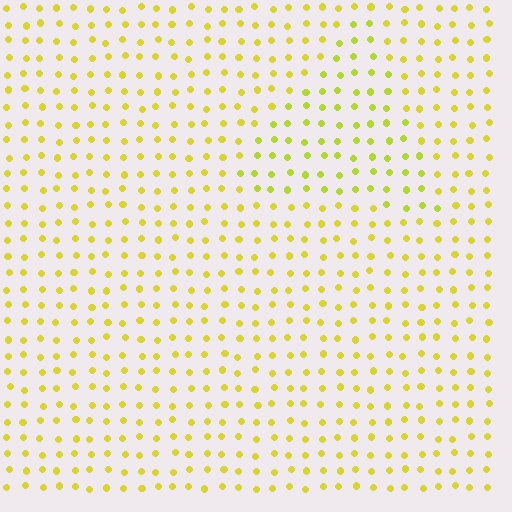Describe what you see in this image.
The image is filled with small yellow elements in a uniform arrangement. A triangle-shaped region is visible where the elements are tinted to a slightly different hue, forming a subtle color boundary.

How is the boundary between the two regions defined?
The boundary is defined purely by a slight shift in hue (about 16 degrees). Spacing, size, and orientation are identical on both sides.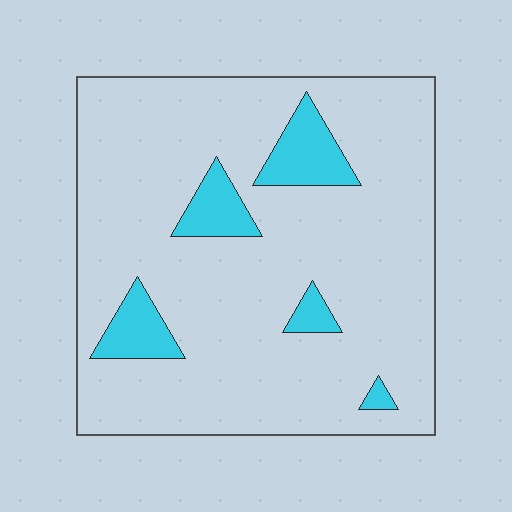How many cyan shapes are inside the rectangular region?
5.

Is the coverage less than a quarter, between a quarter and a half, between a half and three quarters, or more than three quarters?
Less than a quarter.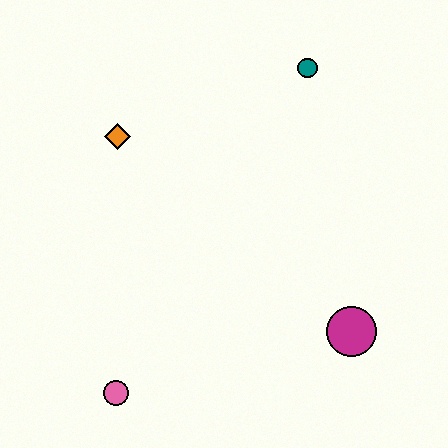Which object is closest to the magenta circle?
The pink circle is closest to the magenta circle.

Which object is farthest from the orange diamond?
The magenta circle is farthest from the orange diamond.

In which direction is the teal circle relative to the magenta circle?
The teal circle is above the magenta circle.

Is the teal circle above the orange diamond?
Yes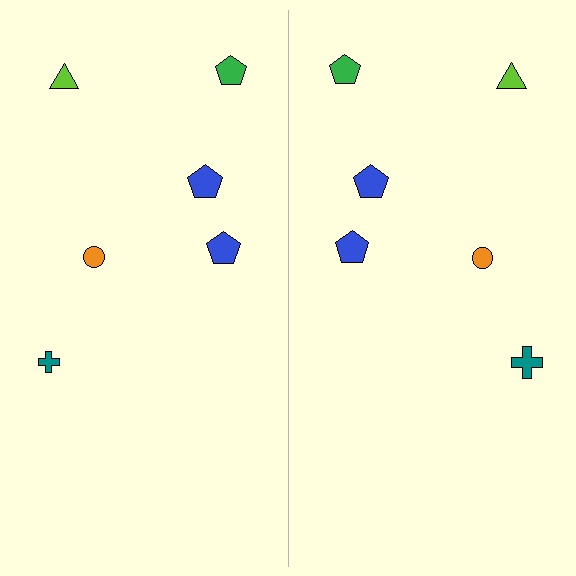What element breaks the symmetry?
The teal cross on the right side has a different size than its mirror counterpart.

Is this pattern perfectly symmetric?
No, the pattern is not perfectly symmetric. The teal cross on the right side has a different size than its mirror counterpart.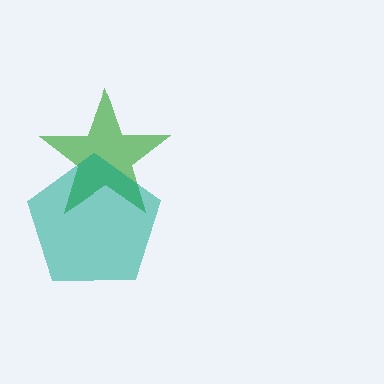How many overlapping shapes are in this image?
There are 2 overlapping shapes in the image.